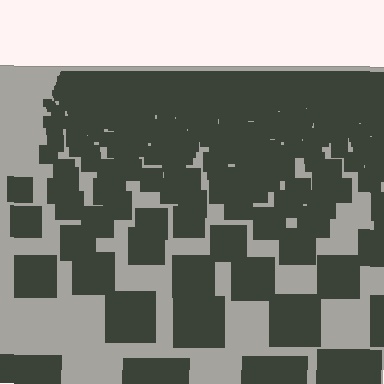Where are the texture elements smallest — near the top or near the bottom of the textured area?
Near the top.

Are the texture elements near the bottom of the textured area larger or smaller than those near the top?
Larger. Near the bottom, elements are closer to the viewer and appear at a bigger on-screen size.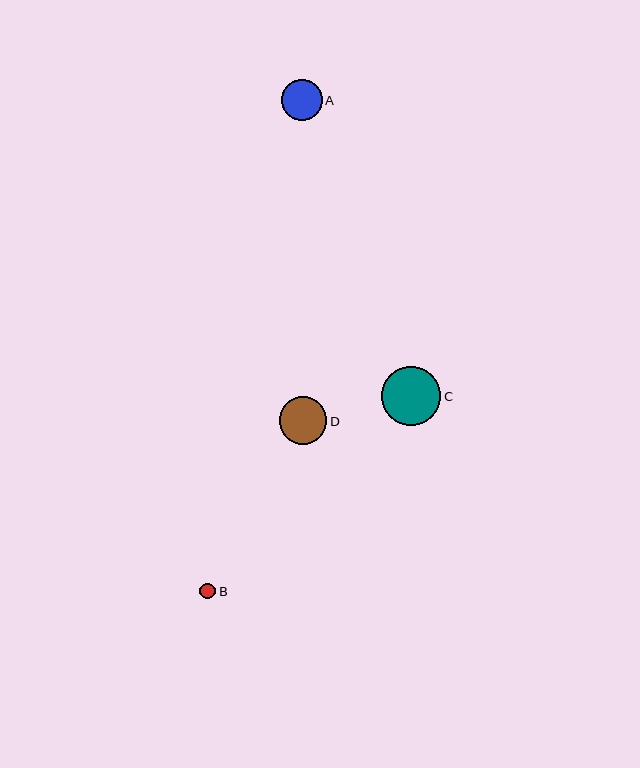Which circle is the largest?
Circle C is the largest with a size of approximately 59 pixels.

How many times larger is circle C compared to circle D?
Circle C is approximately 1.2 times the size of circle D.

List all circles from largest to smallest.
From largest to smallest: C, D, A, B.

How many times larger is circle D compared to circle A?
Circle D is approximately 1.2 times the size of circle A.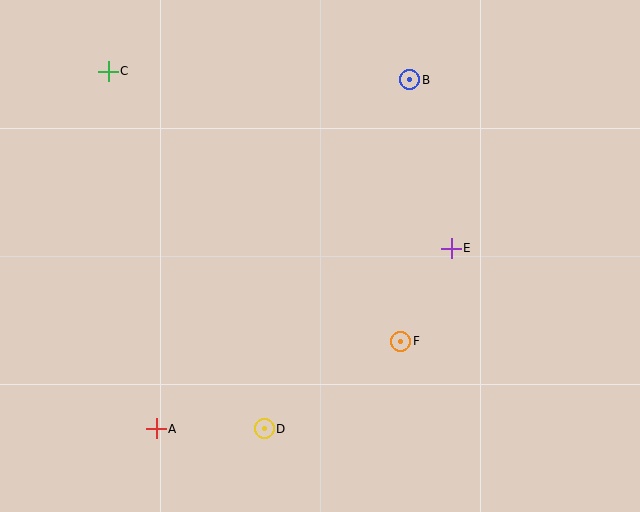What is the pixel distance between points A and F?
The distance between A and F is 259 pixels.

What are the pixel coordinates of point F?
Point F is at (401, 341).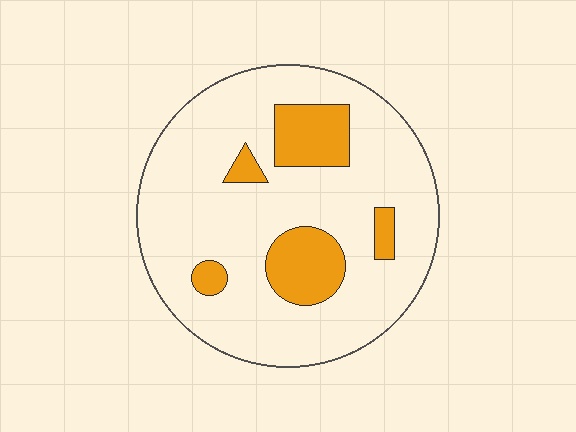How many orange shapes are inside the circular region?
5.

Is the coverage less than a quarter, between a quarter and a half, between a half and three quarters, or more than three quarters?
Less than a quarter.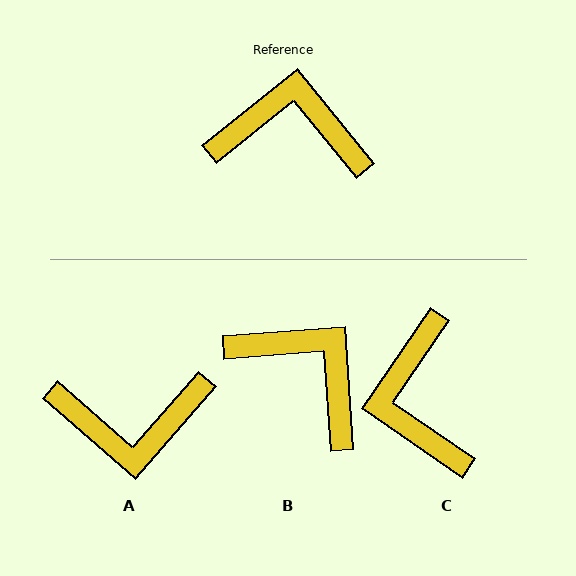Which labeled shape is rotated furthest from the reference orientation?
A, about 170 degrees away.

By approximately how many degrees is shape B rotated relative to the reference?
Approximately 35 degrees clockwise.